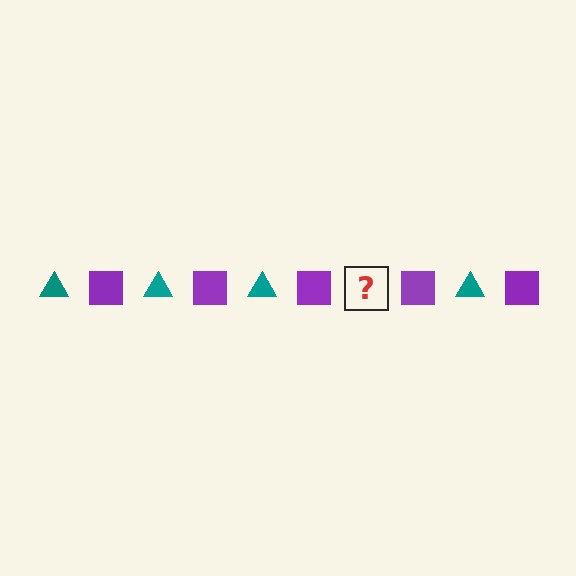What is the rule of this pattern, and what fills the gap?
The rule is that the pattern alternates between teal triangle and purple square. The gap should be filled with a teal triangle.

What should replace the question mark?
The question mark should be replaced with a teal triangle.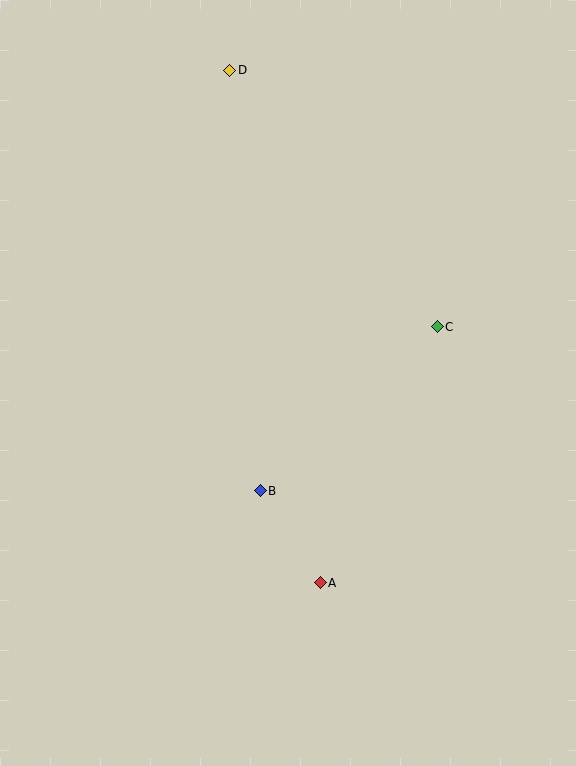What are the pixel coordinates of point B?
Point B is at (260, 491).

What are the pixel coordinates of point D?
Point D is at (230, 70).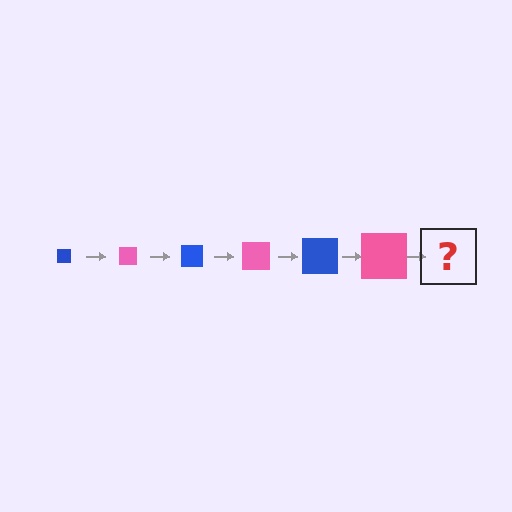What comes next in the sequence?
The next element should be a blue square, larger than the previous one.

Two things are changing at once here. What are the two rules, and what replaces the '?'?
The two rules are that the square grows larger each step and the color cycles through blue and pink. The '?' should be a blue square, larger than the previous one.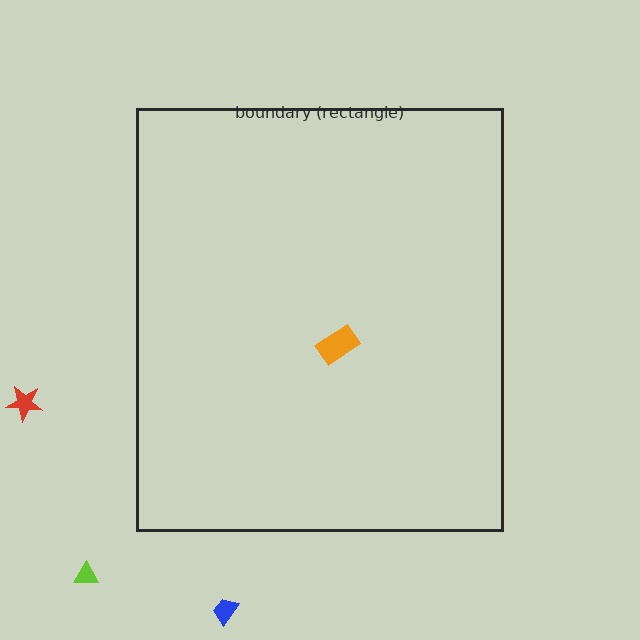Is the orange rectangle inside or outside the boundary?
Inside.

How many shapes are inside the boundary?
1 inside, 3 outside.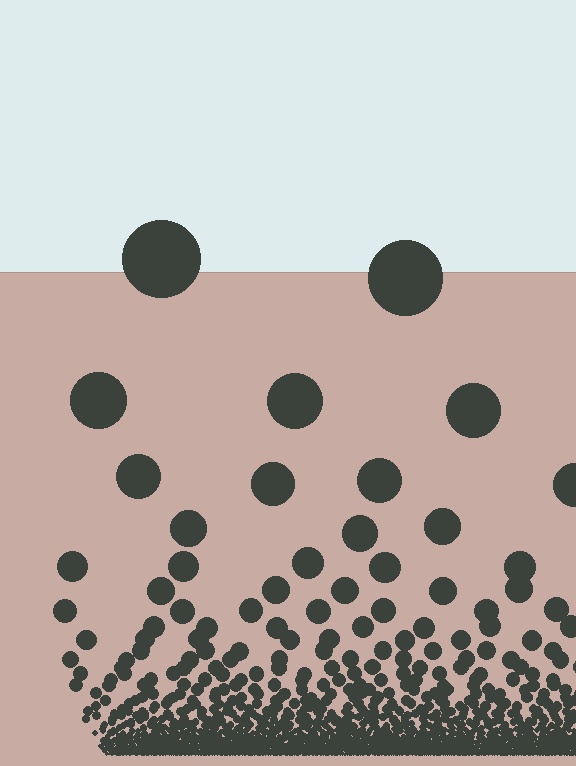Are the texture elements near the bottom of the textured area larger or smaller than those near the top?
Smaller. The gradient is inverted — elements near the bottom are smaller and denser.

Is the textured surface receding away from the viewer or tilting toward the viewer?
The surface appears to tilt toward the viewer. Texture elements get larger and sparser toward the top.